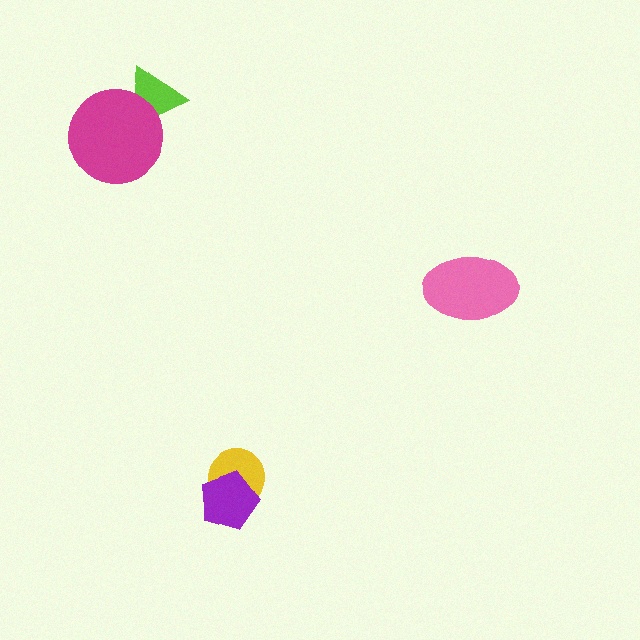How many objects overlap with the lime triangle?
1 object overlaps with the lime triangle.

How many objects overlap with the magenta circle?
1 object overlaps with the magenta circle.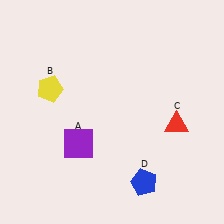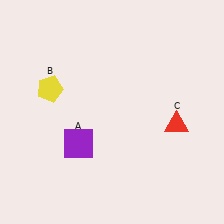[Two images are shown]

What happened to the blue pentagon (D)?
The blue pentagon (D) was removed in Image 2. It was in the bottom-right area of Image 1.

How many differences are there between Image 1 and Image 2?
There is 1 difference between the two images.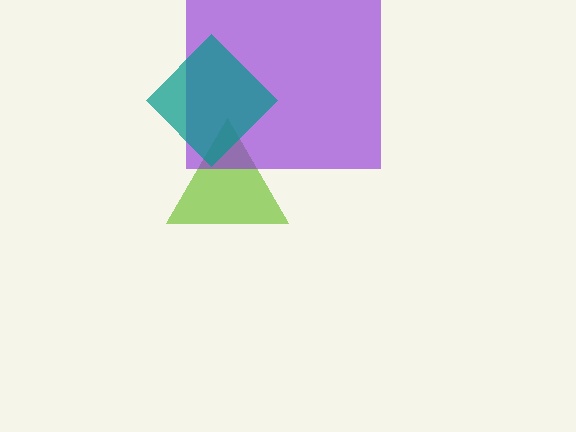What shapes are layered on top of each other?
The layered shapes are: a lime triangle, a purple square, a teal diamond.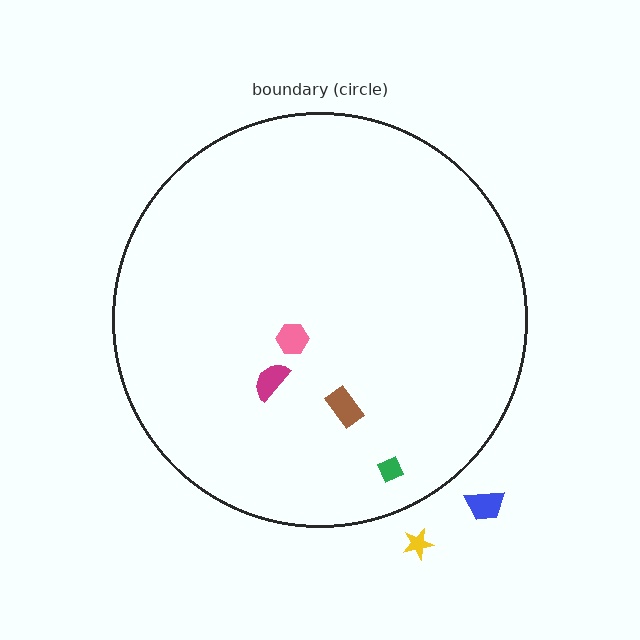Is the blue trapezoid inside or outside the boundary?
Outside.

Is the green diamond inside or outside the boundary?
Inside.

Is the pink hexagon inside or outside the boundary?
Inside.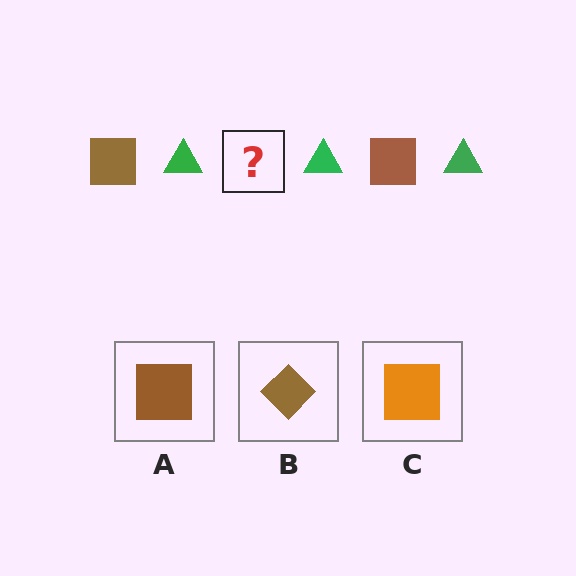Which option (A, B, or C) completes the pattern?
A.